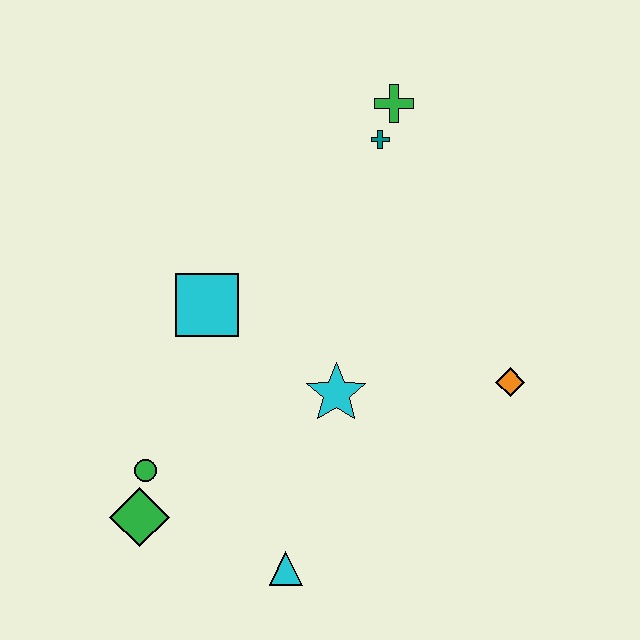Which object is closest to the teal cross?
The green cross is closest to the teal cross.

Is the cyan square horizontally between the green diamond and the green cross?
Yes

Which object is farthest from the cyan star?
The green cross is farthest from the cyan star.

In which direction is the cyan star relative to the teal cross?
The cyan star is below the teal cross.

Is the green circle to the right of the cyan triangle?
No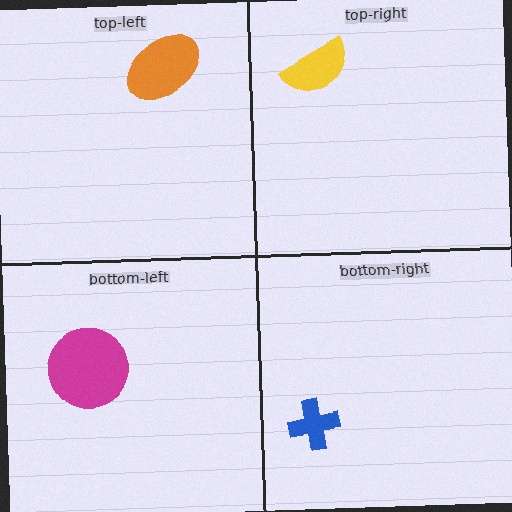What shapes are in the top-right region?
The yellow semicircle.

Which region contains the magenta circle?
The bottom-left region.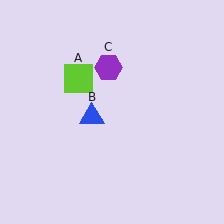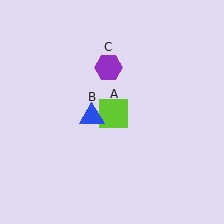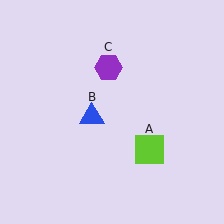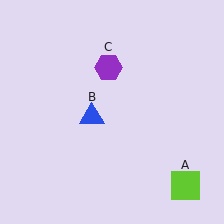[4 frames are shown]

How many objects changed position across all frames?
1 object changed position: lime square (object A).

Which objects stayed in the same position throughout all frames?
Blue triangle (object B) and purple hexagon (object C) remained stationary.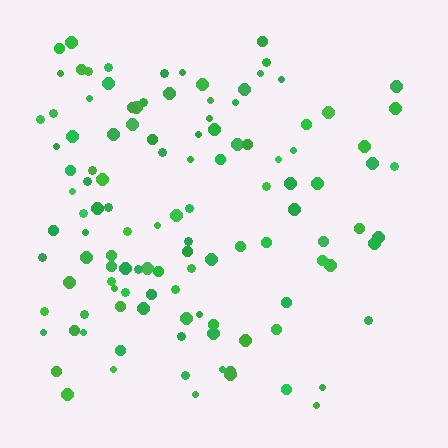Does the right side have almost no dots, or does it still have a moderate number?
Still a moderate number, just noticeably fewer than the left.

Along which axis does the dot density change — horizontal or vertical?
Horizontal.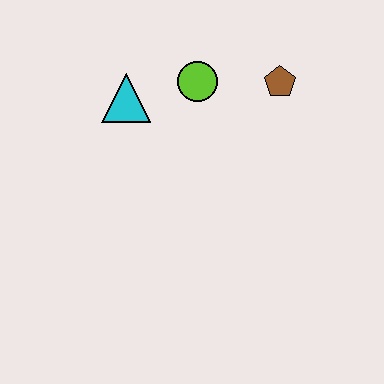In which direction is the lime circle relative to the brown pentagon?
The lime circle is to the left of the brown pentagon.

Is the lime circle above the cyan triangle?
Yes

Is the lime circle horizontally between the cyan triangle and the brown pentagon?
Yes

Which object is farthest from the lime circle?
The brown pentagon is farthest from the lime circle.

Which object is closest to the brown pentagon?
The lime circle is closest to the brown pentagon.